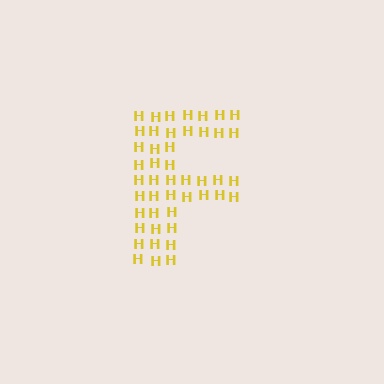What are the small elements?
The small elements are letter H's.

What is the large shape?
The large shape is the letter F.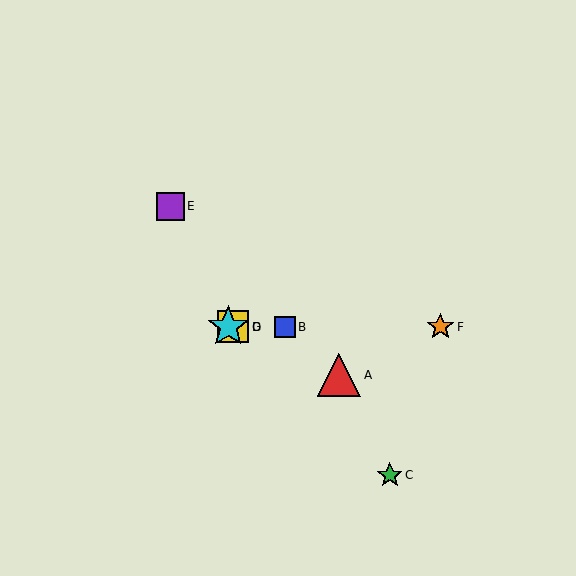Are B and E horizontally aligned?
No, B is at y≈327 and E is at y≈206.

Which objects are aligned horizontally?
Objects B, D, F, G are aligned horizontally.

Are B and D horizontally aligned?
Yes, both are at y≈327.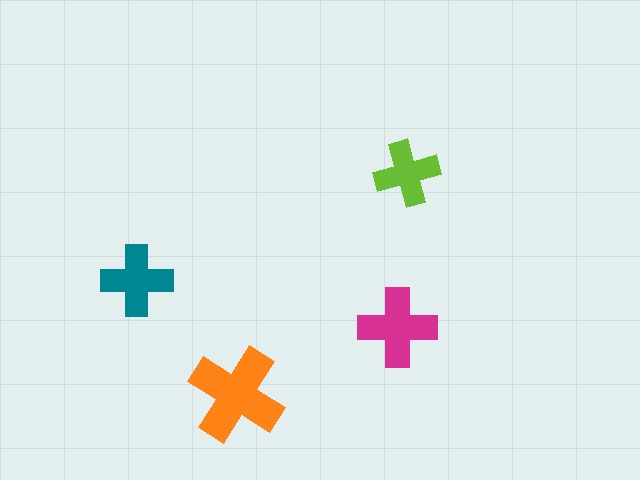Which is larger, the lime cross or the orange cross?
The orange one.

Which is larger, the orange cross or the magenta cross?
The orange one.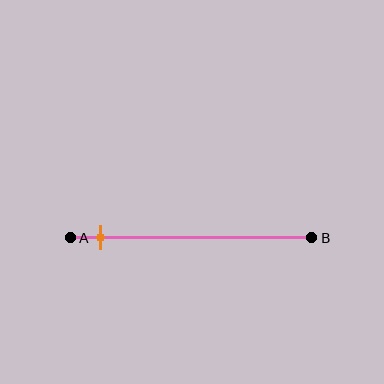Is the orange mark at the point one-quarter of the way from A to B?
No, the mark is at about 10% from A, not at the 25% one-quarter point.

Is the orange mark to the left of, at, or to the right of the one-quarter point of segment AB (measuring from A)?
The orange mark is to the left of the one-quarter point of segment AB.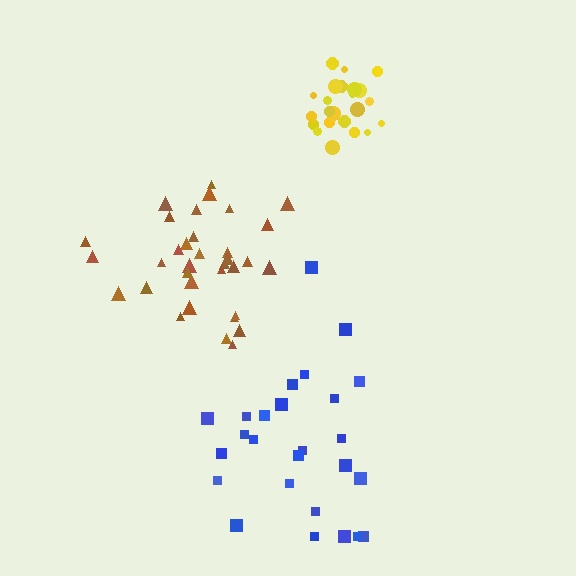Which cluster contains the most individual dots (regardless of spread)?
Brown (34).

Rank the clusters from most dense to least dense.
yellow, brown, blue.